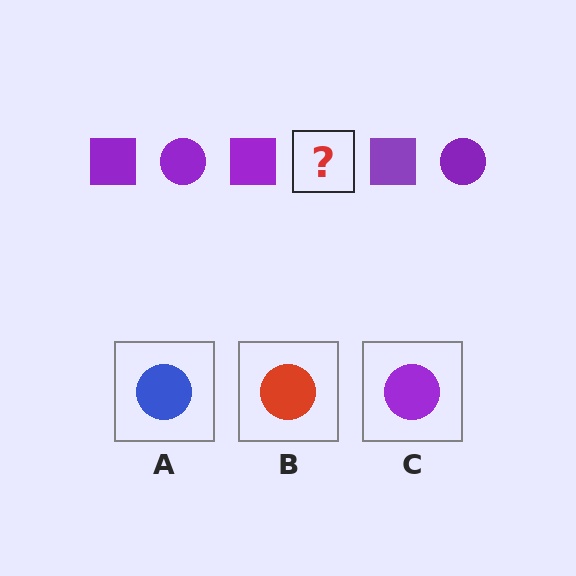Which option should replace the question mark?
Option C.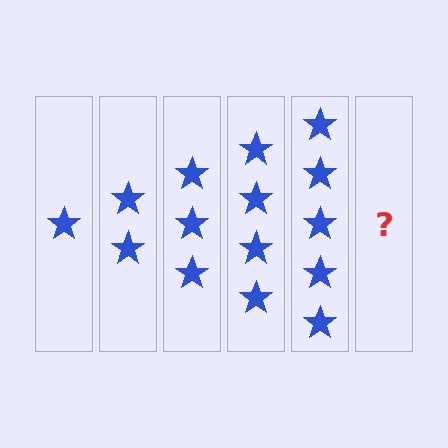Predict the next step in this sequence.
The next step is 6 stars.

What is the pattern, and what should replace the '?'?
The pattern is that each step adds one more star. The '?' should be 6 stars.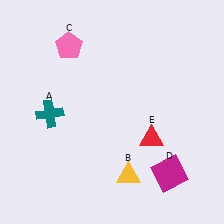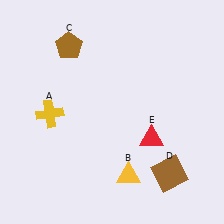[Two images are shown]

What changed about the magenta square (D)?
In Image 1, D is magenta. In Image 2, it changed to brown.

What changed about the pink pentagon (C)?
In Image 1, C is pink. In Image 2, it changed to brown.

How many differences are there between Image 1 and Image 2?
There are 3 differences between the two images.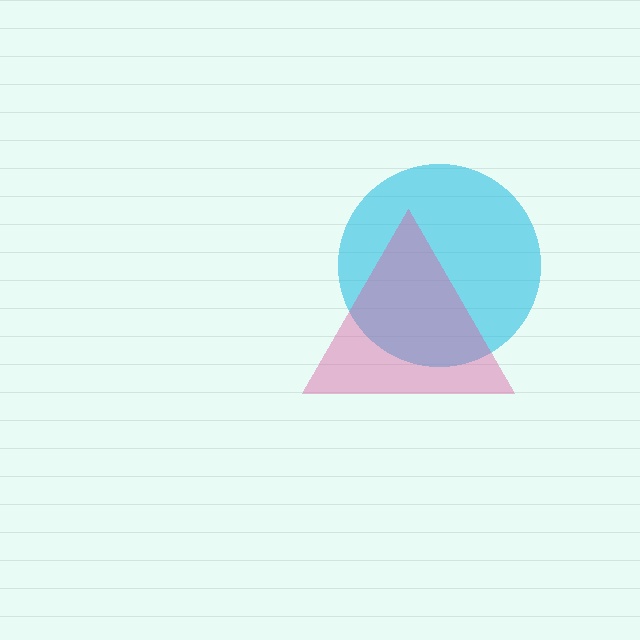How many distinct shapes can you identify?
There are 2 distinct shapes: a cyan circle, a pink triangle.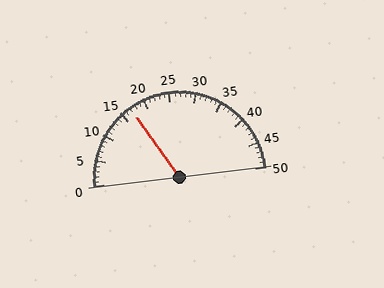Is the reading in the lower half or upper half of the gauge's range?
The reading is in the lower half of the range (0 to 50).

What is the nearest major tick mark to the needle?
The nearest major tick mark is 15.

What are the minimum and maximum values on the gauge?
The gauge ranges from 0 to 50.